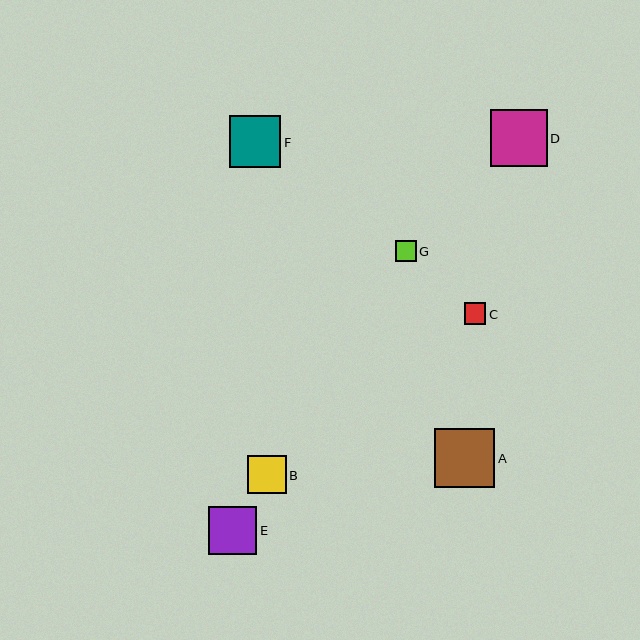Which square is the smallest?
Square G is the smallest with a size of approximately 20 pixels.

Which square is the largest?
Square A is the largest with a size of approximately 60 pixels.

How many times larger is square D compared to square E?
Square D is approximately 1.2 times the size of square E.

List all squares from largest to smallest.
From largest to smallest: A, D, F, E, B, C, G.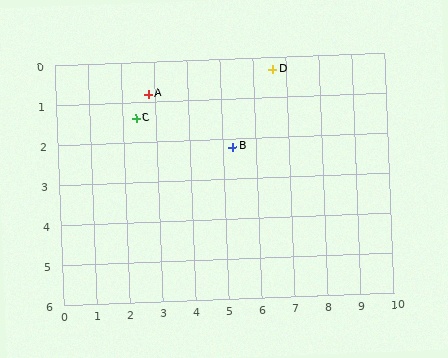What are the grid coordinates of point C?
Point C is at approximately (2.4, 1.4).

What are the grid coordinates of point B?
Point B is at approximately (5.3, 2.2).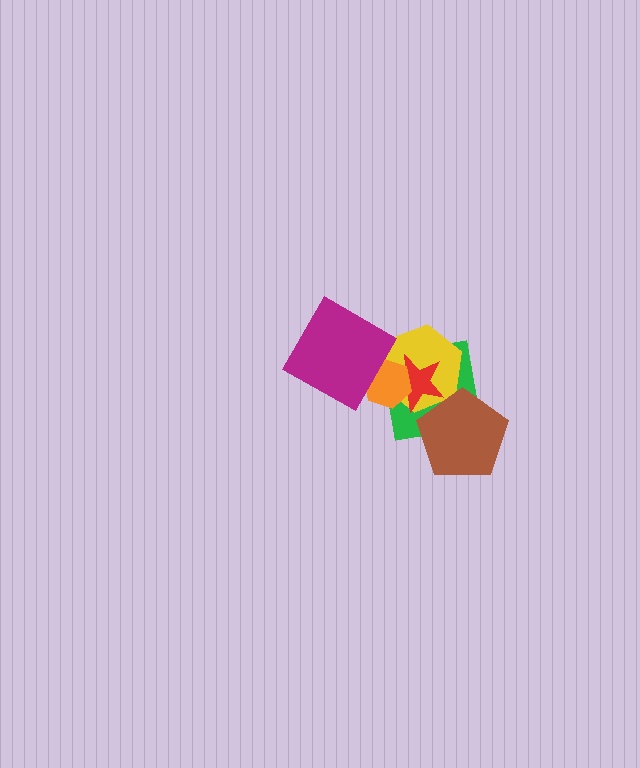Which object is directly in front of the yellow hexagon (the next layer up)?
The red star is directly in front of the yellow hexagon.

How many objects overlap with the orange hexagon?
4 objects overlap with the orange hexagon.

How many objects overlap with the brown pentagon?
3 objects overlap with the brown pentagon.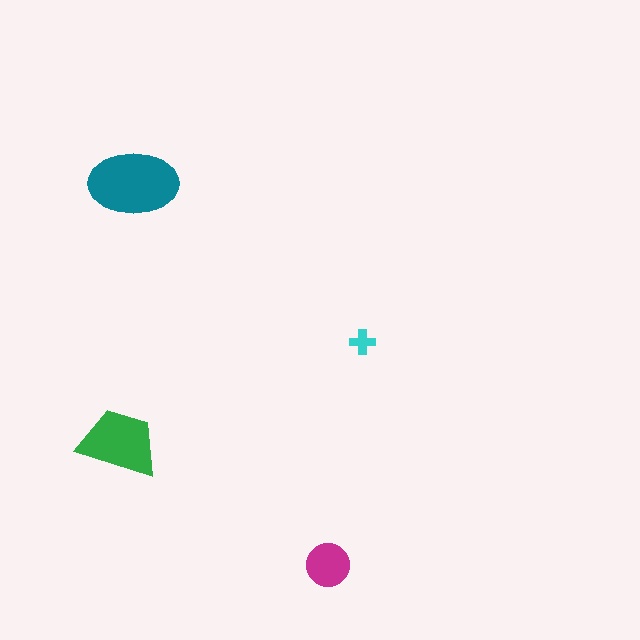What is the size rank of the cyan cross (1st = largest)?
4th.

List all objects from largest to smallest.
The teal ellipse, the green trapezoid, the magenta circle, the cyan cross.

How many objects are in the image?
There are 4 objects in the image.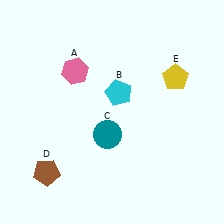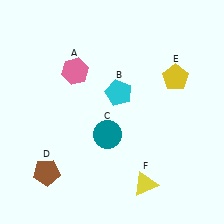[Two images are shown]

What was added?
A yellow triangle (F) was added in Image 2.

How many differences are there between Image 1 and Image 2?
There is 1 difference between the two images.